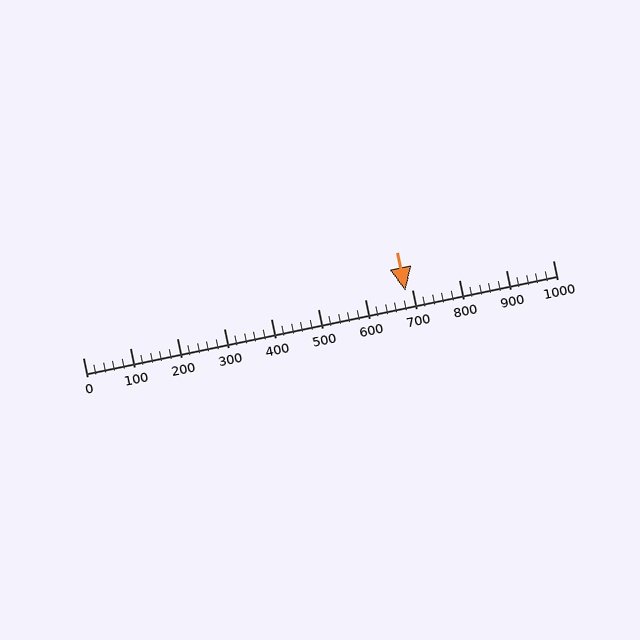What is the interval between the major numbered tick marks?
The major tick marks are spaced 100 units apart.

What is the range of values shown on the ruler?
The ruler shows values from 0 to 1000.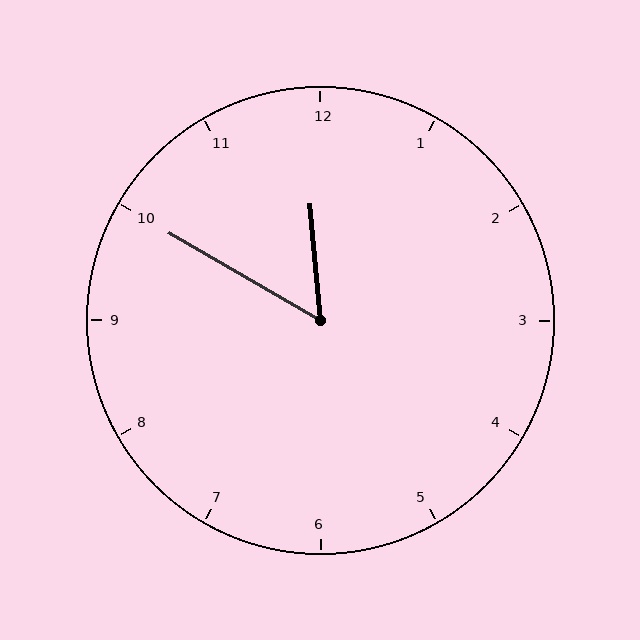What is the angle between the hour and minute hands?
Approximately 55 degrees.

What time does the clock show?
11:50.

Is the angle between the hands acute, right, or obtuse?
It is acute.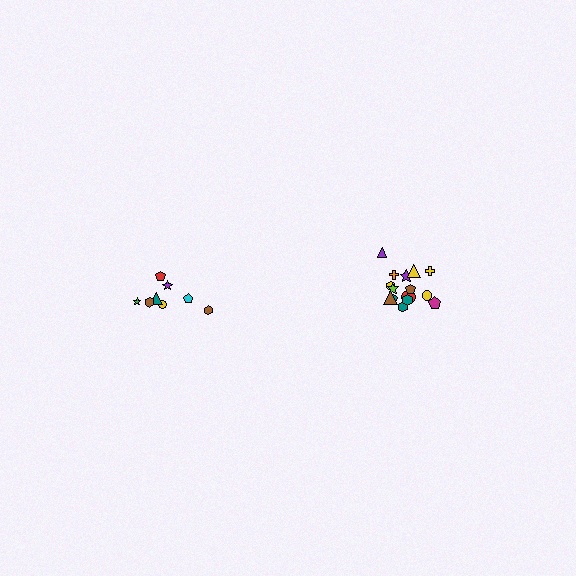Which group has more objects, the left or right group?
The right group.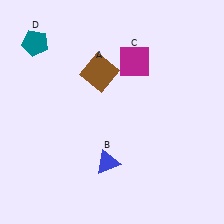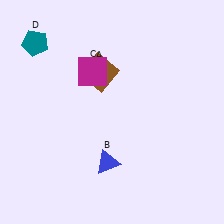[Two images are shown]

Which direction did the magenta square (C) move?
The magenta square (C) moved left.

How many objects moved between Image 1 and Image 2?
1 object moved between the two images.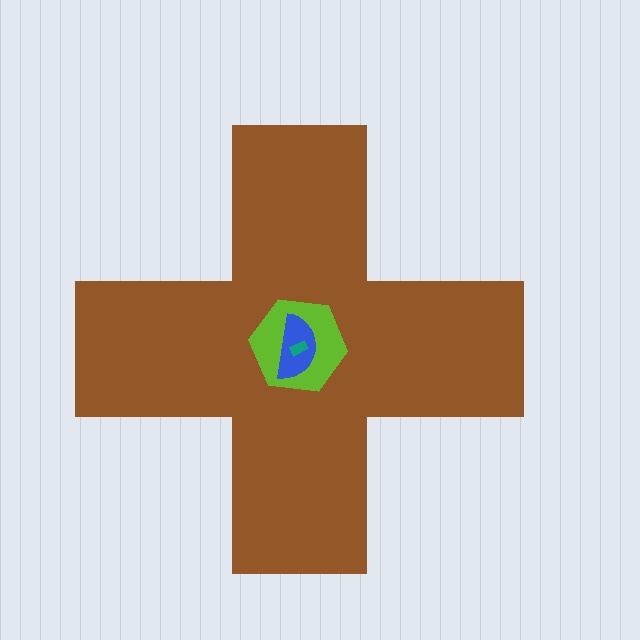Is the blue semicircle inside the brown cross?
Yes.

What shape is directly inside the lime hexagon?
The blue semicircle.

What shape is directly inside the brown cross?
The lime hexagon.